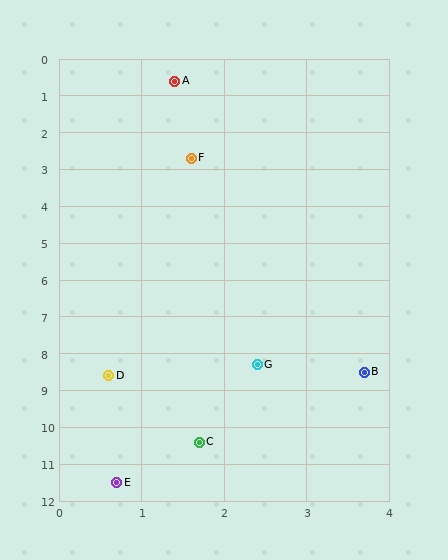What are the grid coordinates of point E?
Point E is at approximately (0.7, 11.5).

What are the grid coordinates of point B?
Point B is at approximately (3.7, 8.5).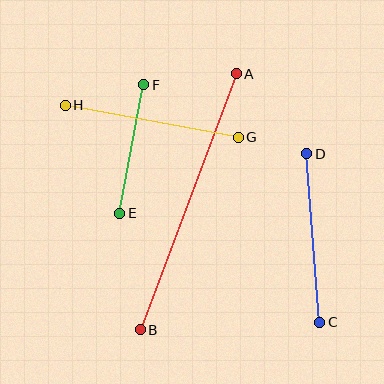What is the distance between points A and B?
The distance is approximately 274 pixels.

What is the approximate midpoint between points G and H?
The midpoint is at approximately (152, 121) pixels.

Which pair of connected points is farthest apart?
Points A and B are farthest apart.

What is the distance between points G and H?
The distance is approximately 176 pixels.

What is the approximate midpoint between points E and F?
The midpoint is at approximately (132, 149) pixels.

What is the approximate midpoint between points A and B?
The midpoint is at approximately (188, 202) pixels.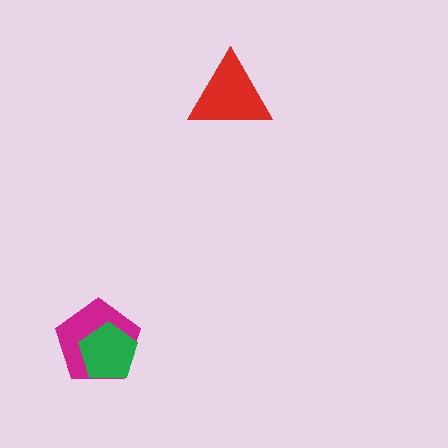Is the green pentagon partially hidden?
No, no other shape covers it.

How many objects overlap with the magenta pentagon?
1 object overlaps with the magenta pentagon.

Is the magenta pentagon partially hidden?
Yes, it is partially covered by another shape.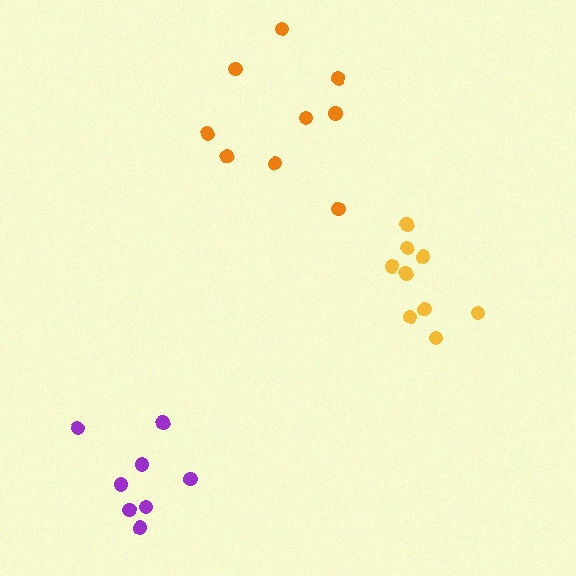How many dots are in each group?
Group 1: 9 dots, Group 2: 8 dots, Group 3: 9 dots (26 total).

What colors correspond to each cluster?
The clusters are colored: orange, purple, yellow.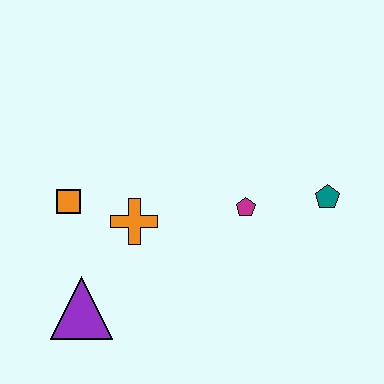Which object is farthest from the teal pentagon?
The purple triangle is farthest from the teal pentagon.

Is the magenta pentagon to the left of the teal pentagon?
Yes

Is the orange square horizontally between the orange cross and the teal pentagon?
No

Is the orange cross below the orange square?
Yes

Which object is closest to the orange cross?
The orange square is closest to the orange cross.